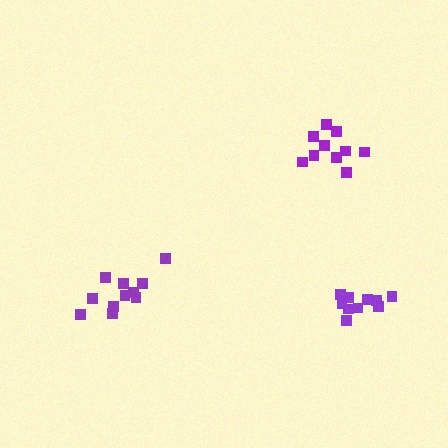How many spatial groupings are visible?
There are 3 spatial groupings.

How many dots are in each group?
Group 1: 10 dots, Group 2: 10 dots, Group 3: 11 dots (31 total).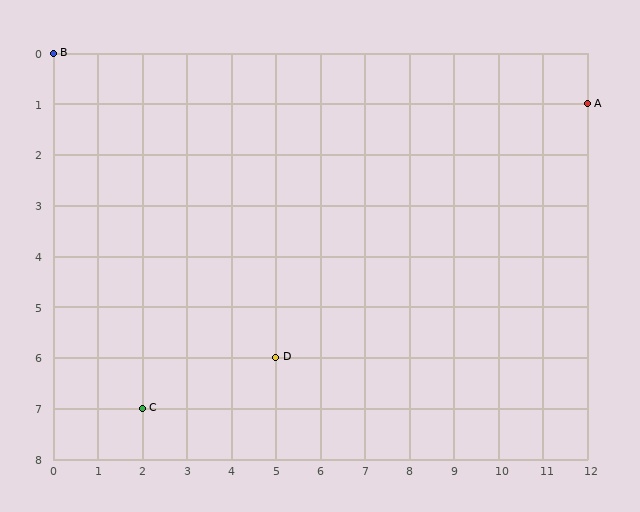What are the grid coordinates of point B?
Point B is at grid coordinates (0, 0).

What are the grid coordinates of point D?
Point D is at grid coordinates (5, 6).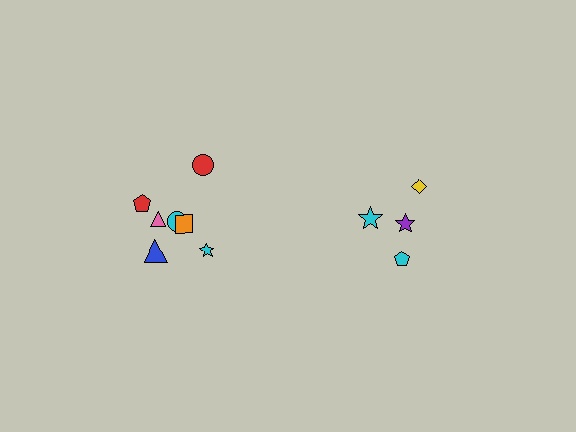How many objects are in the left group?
There are 7 objects.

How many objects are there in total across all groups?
There are 11 objects.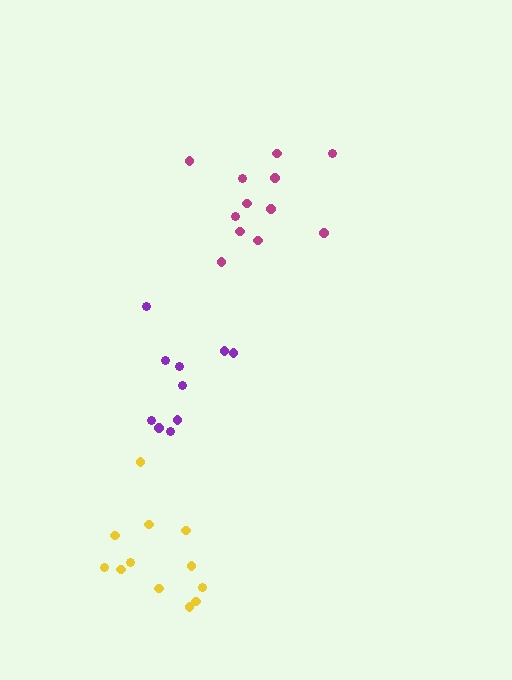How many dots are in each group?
Group 1: 12 dots, Group 2: 10 dots, Group 3: 12 dots (34 total).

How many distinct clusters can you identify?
There are 3 distinct clusters.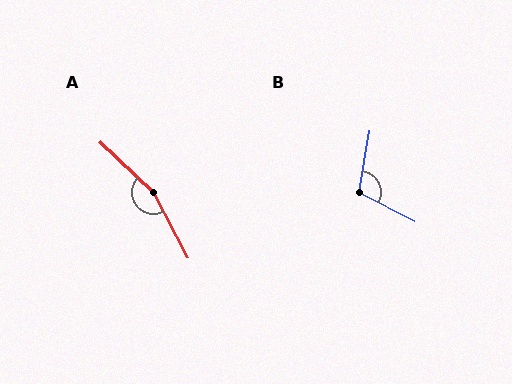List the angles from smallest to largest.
B (108°), A (161°).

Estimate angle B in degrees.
Approximately 108 degrees.